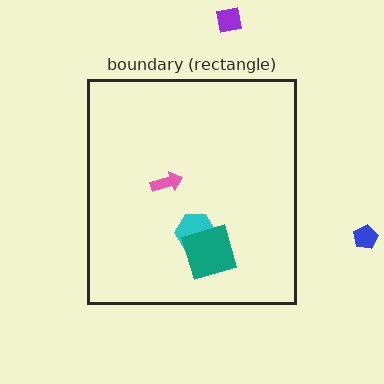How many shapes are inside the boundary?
3 inside, 2 outside.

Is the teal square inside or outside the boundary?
Inside.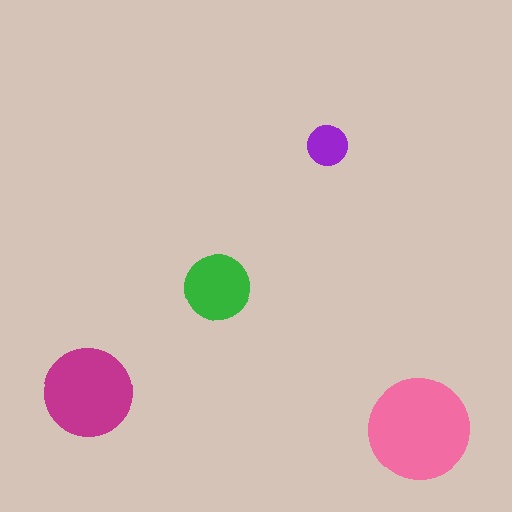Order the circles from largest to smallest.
the pink one, the magenta one, the green one, the purple one.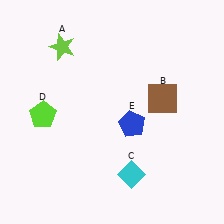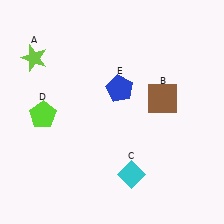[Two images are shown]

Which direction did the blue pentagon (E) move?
The blue pentagon (E) moved up.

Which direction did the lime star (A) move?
The lime star (A) moved left.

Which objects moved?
The objects that moved are: the lime star (A), the blue pentagon (E).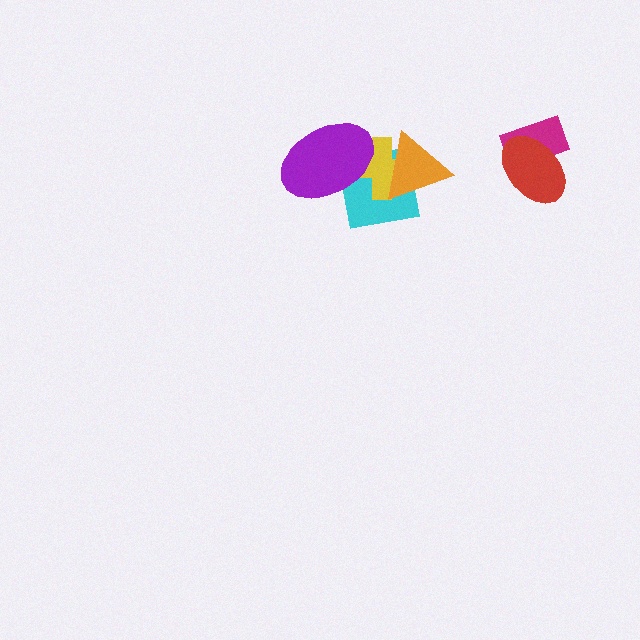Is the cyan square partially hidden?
Yes, it is partially covered by another shape.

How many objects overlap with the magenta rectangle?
1 object overlaps with the magenta rectangle.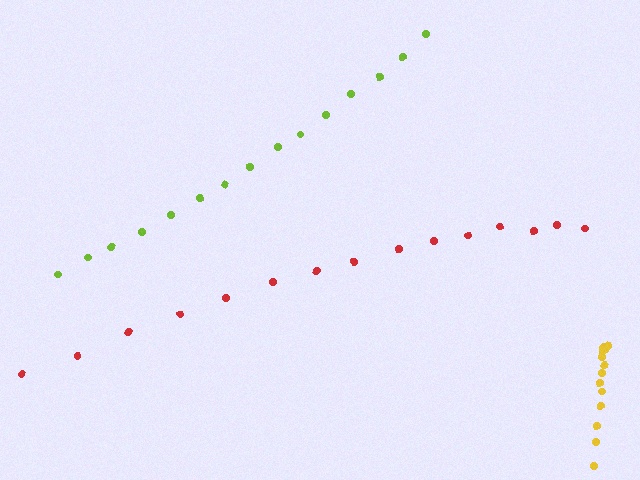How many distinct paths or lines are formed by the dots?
There are 3 distinct paths.